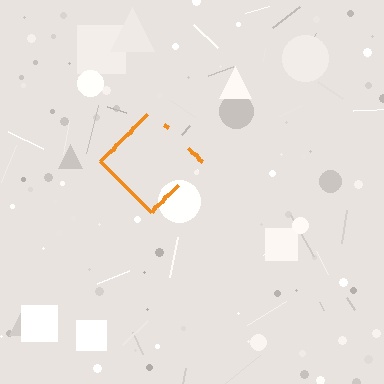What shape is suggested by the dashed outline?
The dashed outline suggests a diamond.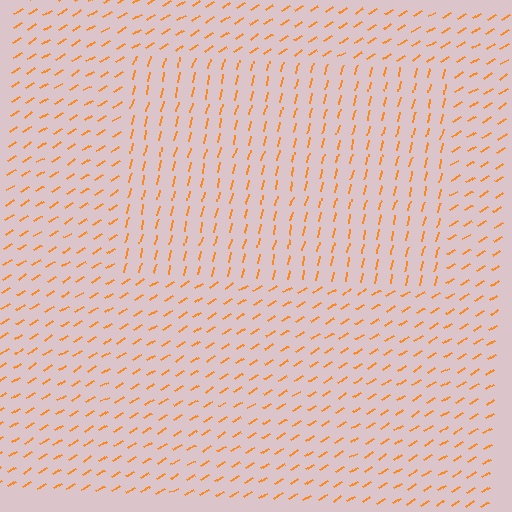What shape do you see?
I see a rectangle.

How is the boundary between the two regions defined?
The boundary is defined purely by a change in line orientation (approximately 45 degrees difference). All lines are the same color and thickness.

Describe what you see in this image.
The image is filled with small orange line segments. A rectangle region in the image has lines oriented differently from the surrounding lines, creating a visible texture boundary.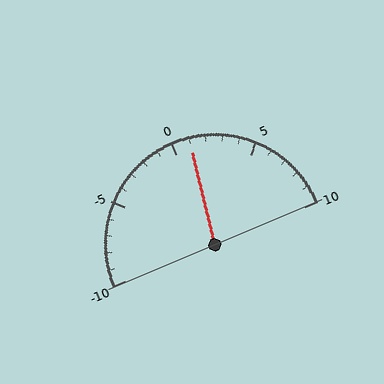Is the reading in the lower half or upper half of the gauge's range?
The reading is in the upper half of the range (-10 to 10).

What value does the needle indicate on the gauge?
The needle indicates approximately 1.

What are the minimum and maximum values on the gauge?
The gauge ranges from -10 to 10.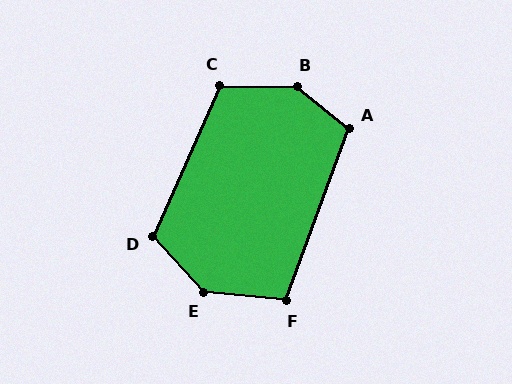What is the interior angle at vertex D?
Approximately 113 degrees (obtuse).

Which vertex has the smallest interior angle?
F, at approximately 104 degrees.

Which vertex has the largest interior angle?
B, at approximately 143 degrees.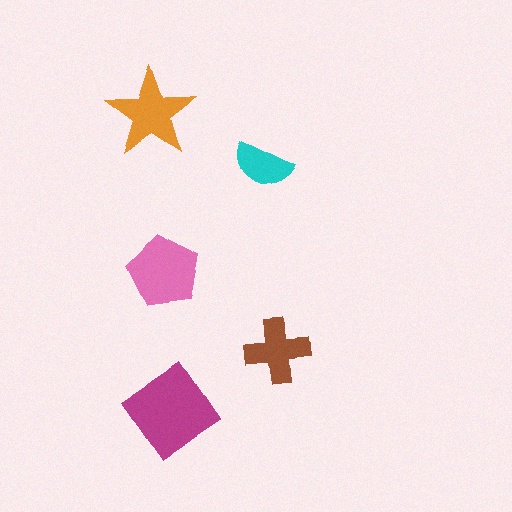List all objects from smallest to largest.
The cyan semicircle, the brown cross, the orange star, the pink pentagon, the magenta diamond.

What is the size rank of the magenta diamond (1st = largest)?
1st.